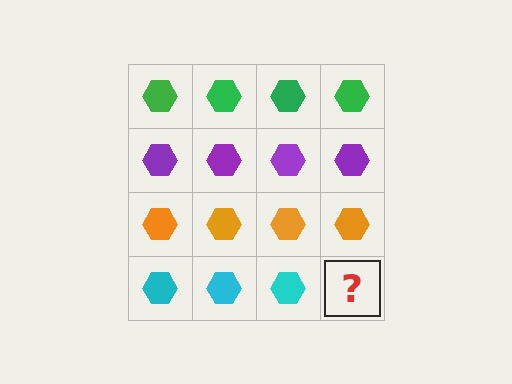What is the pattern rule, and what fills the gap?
The rule is that each row has a consistent color. The gap should be filled with a cyan hexagon.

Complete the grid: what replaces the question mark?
The question mark should be replaced with a cyan hexagon.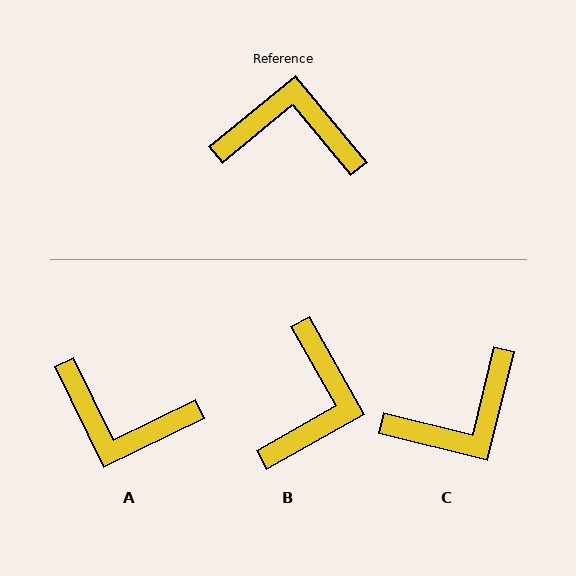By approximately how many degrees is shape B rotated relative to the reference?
Approximately 100 degrees clockwise.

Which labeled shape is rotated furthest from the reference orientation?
A, about 166 degrees away.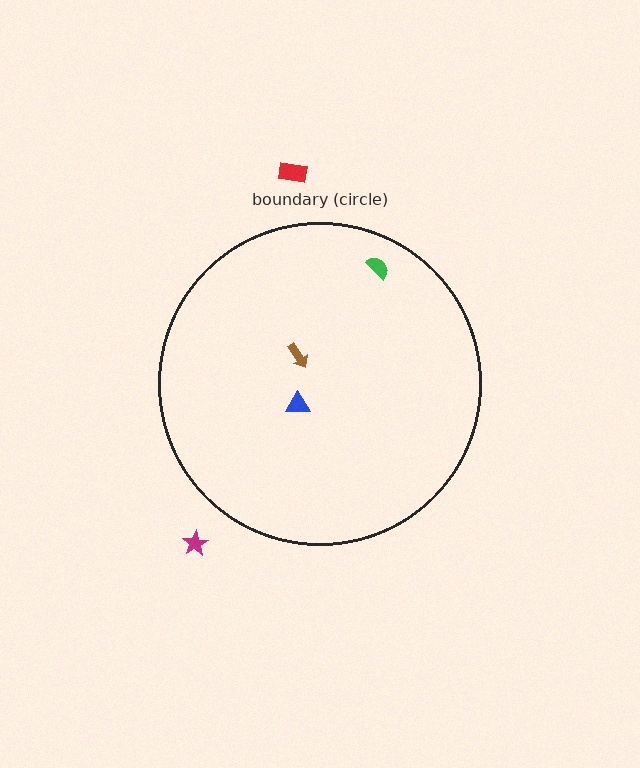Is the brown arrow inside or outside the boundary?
Inside.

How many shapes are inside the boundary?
3 inside, 2 outside.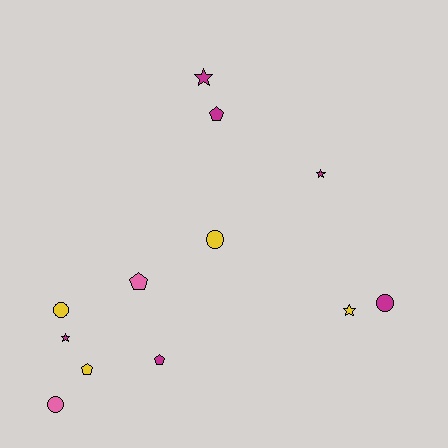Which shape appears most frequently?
Circle, with 4 objects.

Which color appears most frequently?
Magenta, with 6 objects.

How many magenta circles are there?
There is 1 magenta circle.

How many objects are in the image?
There are 12 objects.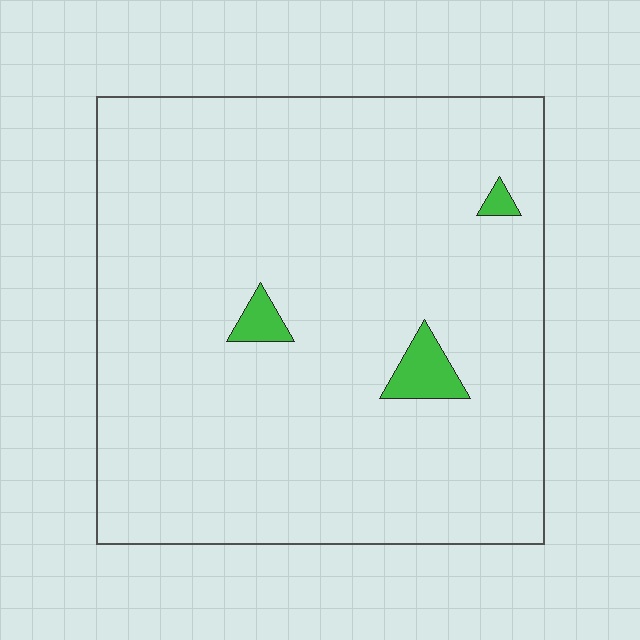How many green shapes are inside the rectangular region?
3.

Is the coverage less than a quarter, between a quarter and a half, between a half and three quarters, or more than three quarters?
Less than a quarter.